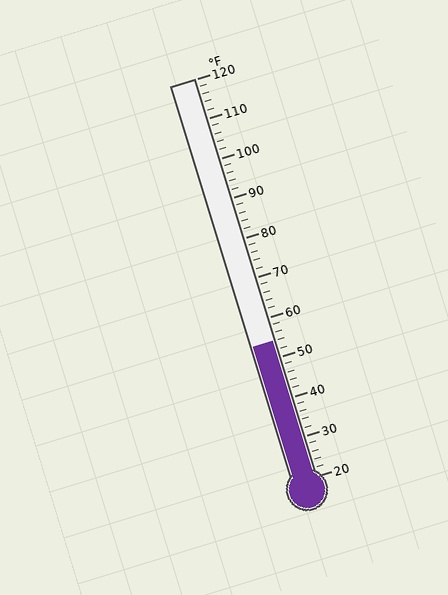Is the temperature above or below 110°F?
The temperature is below 110°F.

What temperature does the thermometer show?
The thermometer shows approximately 54°F.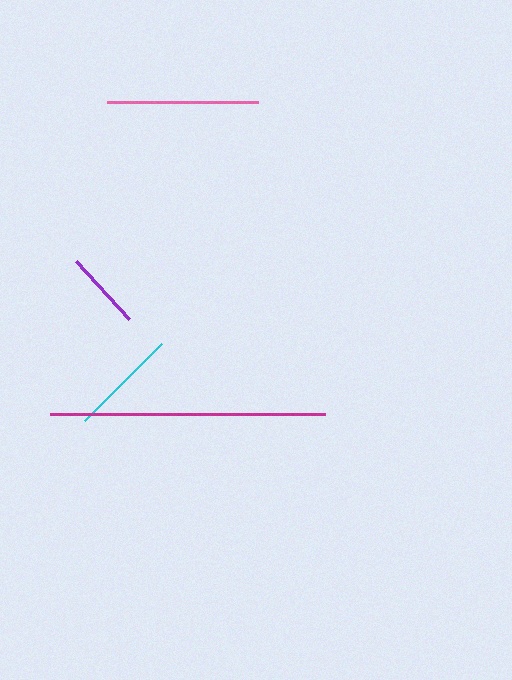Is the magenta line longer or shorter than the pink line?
The magenta line is longer than the pink line.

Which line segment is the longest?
The magenta line is the longest at approximately 275 pixels.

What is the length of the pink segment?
The pink segment is approximately 151 pixels long.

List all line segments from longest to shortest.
From longest to shortest: magenta, pink, cyan, purple.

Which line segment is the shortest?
The purple line is the shortest at approximately 79 pixels.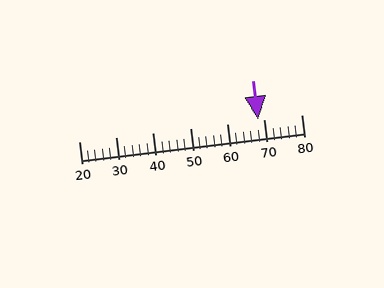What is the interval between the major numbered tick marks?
The major tick marks are spaced 10 units apart.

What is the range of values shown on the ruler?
The ruler shows values from 20 to 80.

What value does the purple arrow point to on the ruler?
The purple arrow points to approximately 68.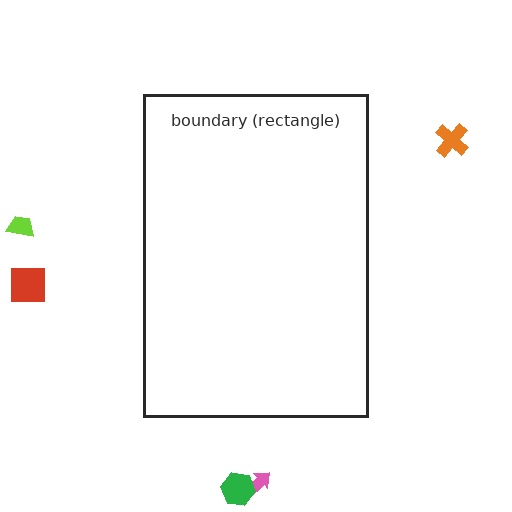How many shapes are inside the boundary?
0 inside, 5 outside.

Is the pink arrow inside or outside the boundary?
Outside.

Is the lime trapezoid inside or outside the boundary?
Outside.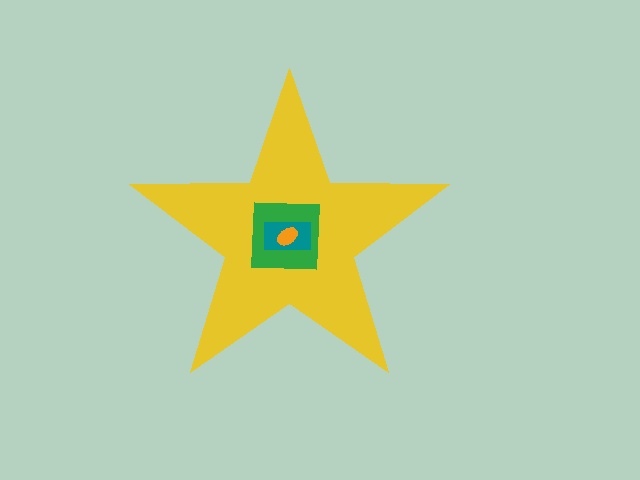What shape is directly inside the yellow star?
The green square.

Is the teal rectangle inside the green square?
Yes.